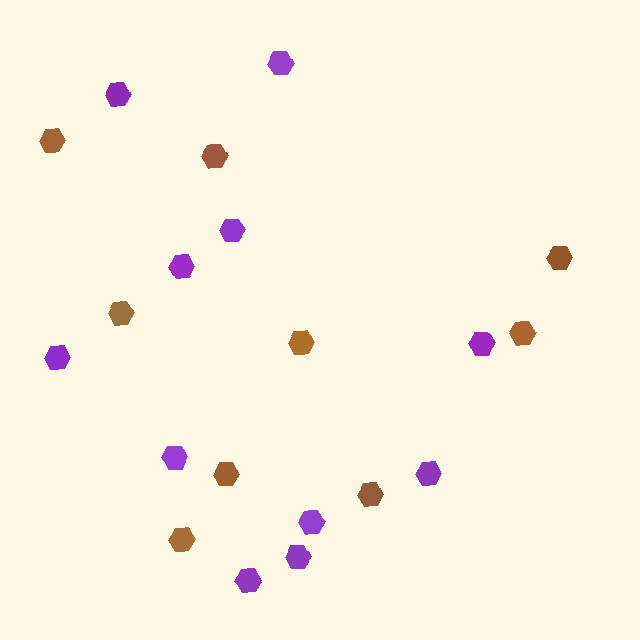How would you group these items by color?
There are 2 groups: one group of brown hexagons (9) and one group of purple hexagons (11).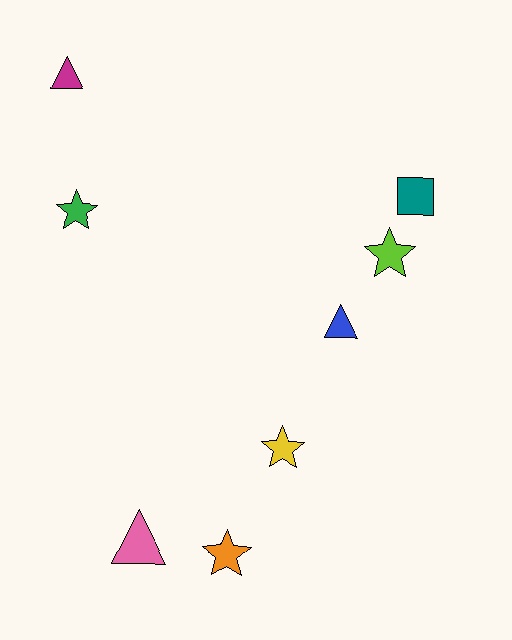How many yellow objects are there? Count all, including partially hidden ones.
There is 1 yellow object.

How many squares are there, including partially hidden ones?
There is 1 square.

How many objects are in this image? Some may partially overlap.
There are 8 objects.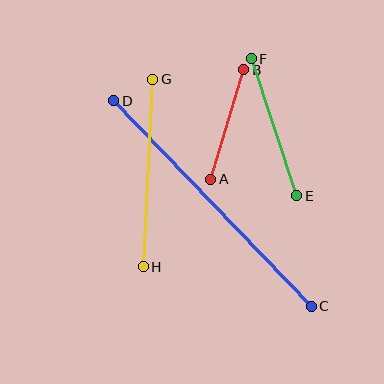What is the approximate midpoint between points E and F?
The midpoint is at approximately (274, 127) pixels.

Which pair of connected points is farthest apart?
Points C and D are farthest apart.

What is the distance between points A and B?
The distance is approximately 115 pixels.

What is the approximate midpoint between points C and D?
The midpoint is at approximately (212, 204) pixels.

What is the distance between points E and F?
The distance is approximately 145 pixels.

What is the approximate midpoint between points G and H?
The midpoint is at approximately (148, 173) pixels.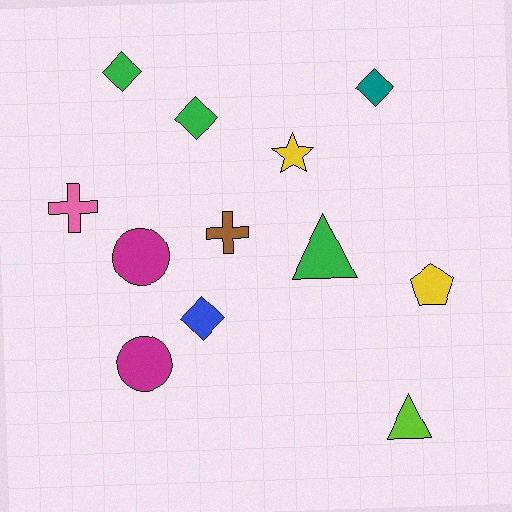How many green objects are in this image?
There are 3 green objects.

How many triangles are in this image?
There are 2 triangles.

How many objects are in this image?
There are 12 objects.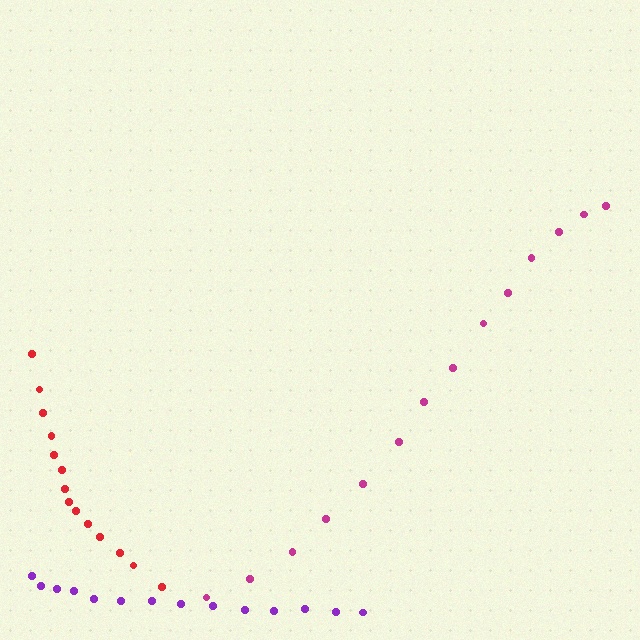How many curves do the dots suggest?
There are 3 distinct paths.